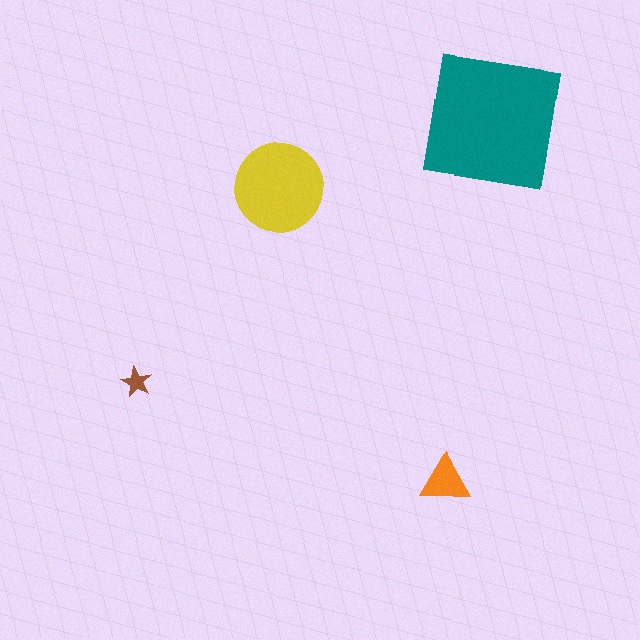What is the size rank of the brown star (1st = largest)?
4th.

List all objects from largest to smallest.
The teal square, the yellow circle, the orange triangle, the brown star.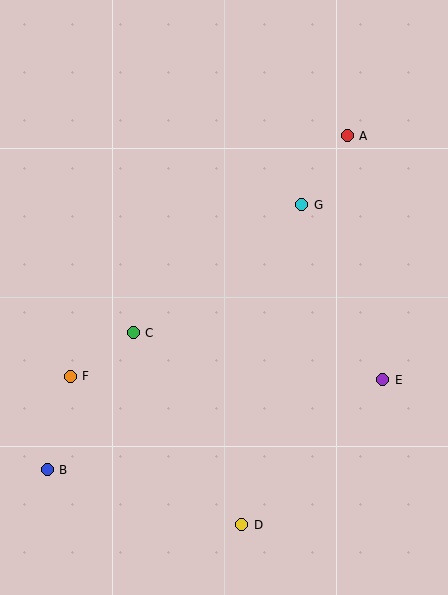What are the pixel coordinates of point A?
Point A is at (347, 136).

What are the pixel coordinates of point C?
Point C is at (133, 333).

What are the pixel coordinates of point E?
Point E is at (383, 380).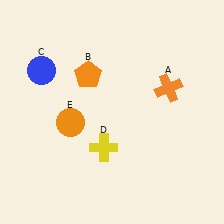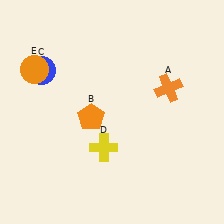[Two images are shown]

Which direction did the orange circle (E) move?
The orange circle (E) moved up.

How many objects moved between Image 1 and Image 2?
2 objects moved between the two images.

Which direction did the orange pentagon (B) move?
The orange pentagon (B) moved down.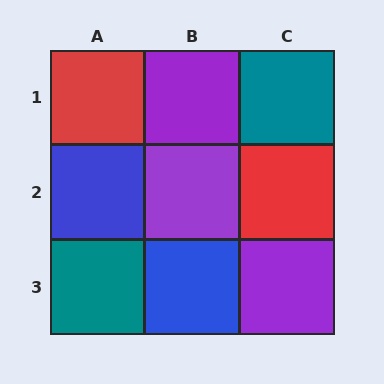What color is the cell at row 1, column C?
Teal.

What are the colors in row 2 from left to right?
Blue, purple, red.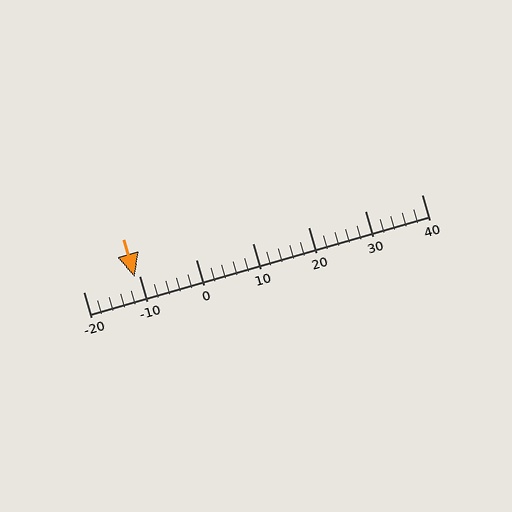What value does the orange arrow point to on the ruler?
The orange arrow points to approximately -11.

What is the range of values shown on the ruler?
The ruler shows values from -20 to 40.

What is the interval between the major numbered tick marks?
The major tick marks are spaced 10 units apart.